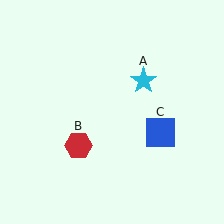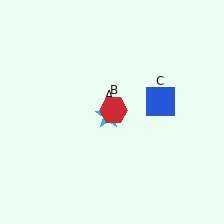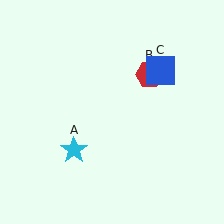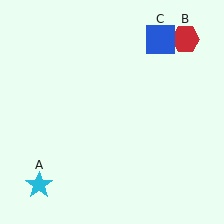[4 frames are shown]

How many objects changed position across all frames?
3 objects changed position: cyan star (object A), red hexagon (object B), blue square (object C).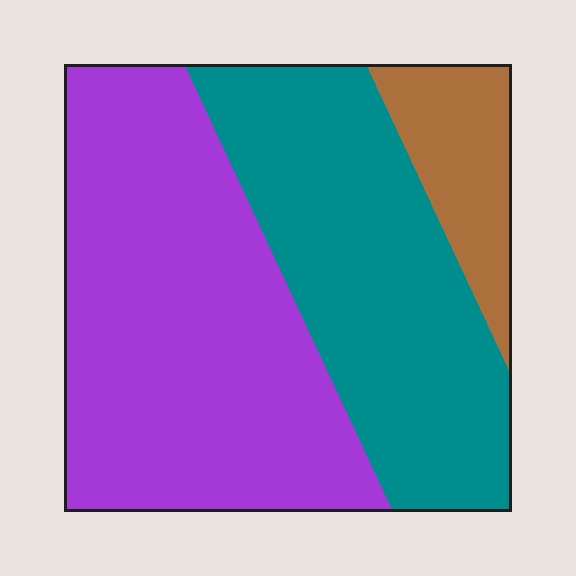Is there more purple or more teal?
Purple.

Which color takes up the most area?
Purple, at roughly 50%.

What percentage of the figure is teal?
Teal takes up about three eighths (3/8) of the figure.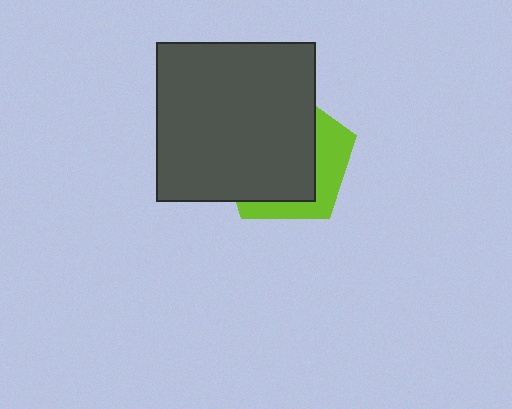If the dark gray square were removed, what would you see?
You would see the complete lime pentagon.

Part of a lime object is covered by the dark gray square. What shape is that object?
It is a pentagon.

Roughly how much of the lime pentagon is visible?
A small part of it is visible (roughly 33%).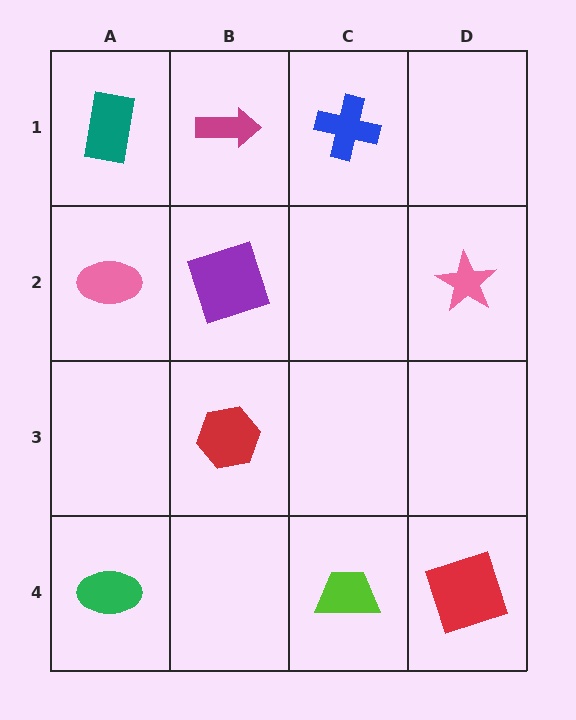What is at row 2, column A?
A pink ellipse.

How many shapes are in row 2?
3 shapes.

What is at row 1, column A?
A teal rectangle.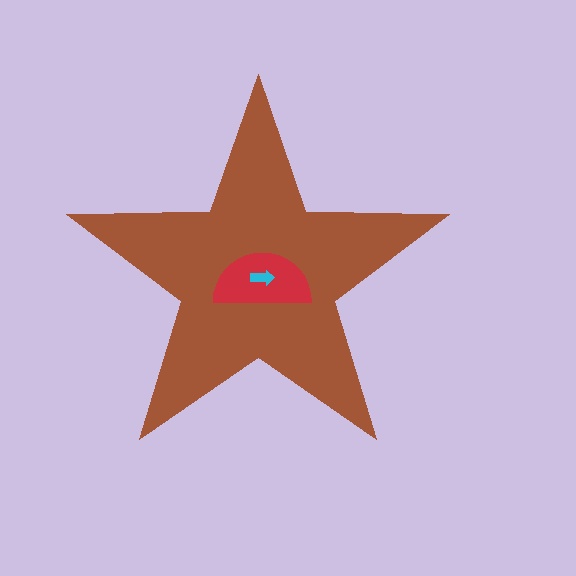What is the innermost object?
The cyan arrow.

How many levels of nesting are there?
3.